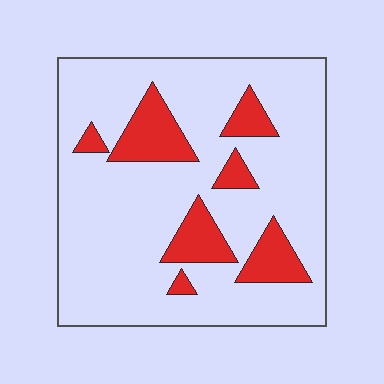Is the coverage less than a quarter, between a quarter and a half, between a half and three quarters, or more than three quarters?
Less than a quarter.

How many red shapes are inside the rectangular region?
7.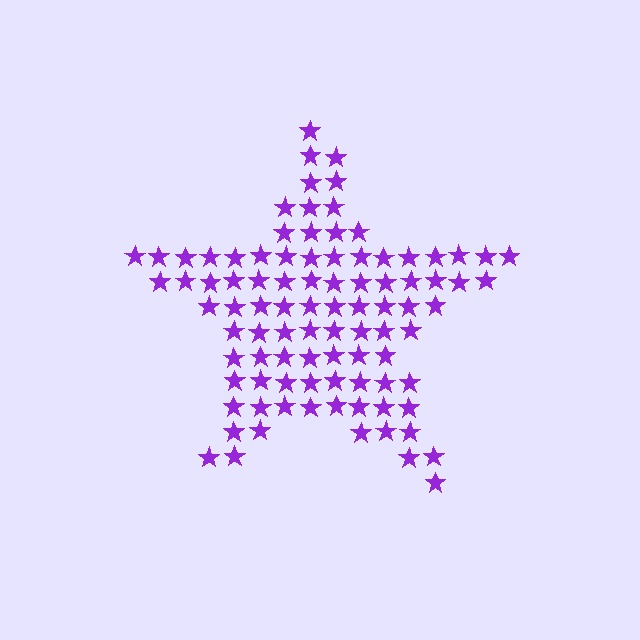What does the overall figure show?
The overall figure shows a star.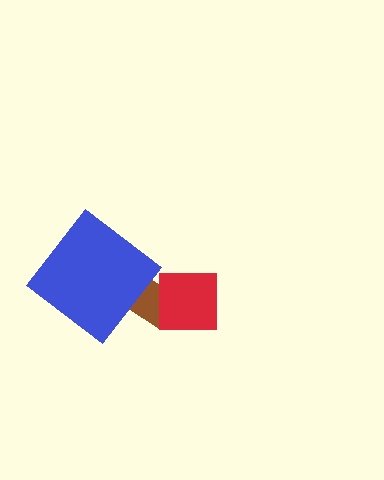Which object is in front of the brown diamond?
The red square is in front of the brown diamond.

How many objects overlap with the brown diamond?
1 object overlaps with the brown diamond.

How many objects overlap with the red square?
1 object overlaps with the red square.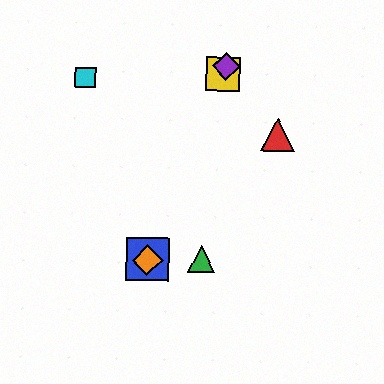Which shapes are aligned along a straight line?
The blue square, the yellow square, the purple diamond, the orange diamond are aligned along a straight line.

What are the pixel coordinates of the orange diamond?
The orange diamond is at (147, 260).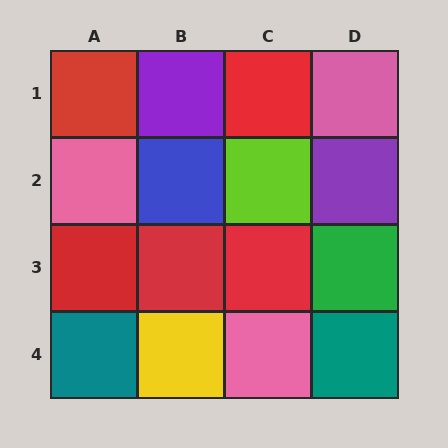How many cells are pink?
3 cells are pink.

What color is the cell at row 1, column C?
Red.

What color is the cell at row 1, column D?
Pink.